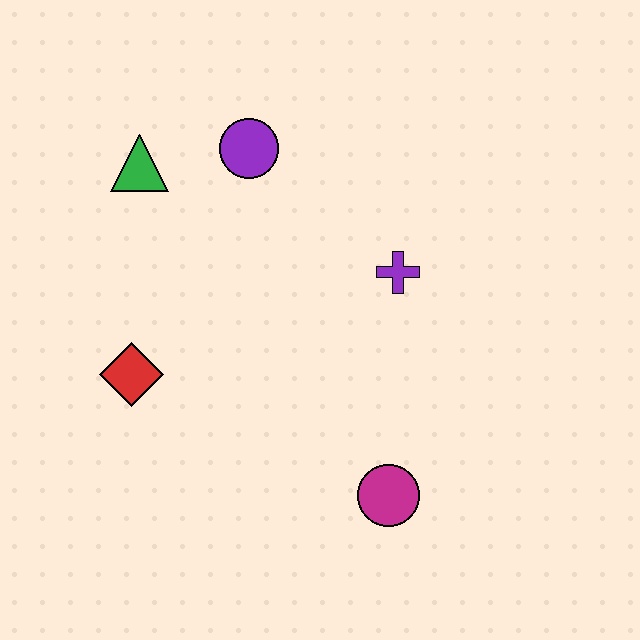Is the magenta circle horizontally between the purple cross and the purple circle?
Yes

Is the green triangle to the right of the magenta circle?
No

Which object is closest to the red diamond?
The green triangle is closest to the red diamond.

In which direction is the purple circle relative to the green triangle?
The purple circle is to the right of the green triangle.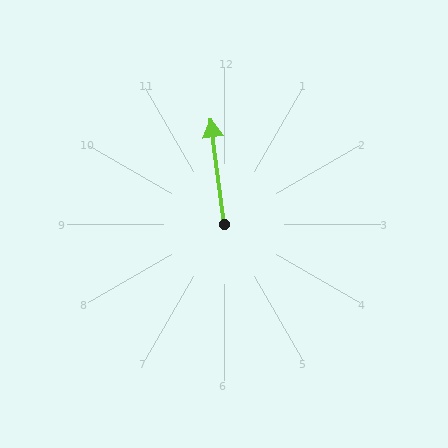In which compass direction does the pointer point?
North.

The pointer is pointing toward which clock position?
Roughly 12 o'clock.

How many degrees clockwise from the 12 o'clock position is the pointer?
Approximately 353 degrees.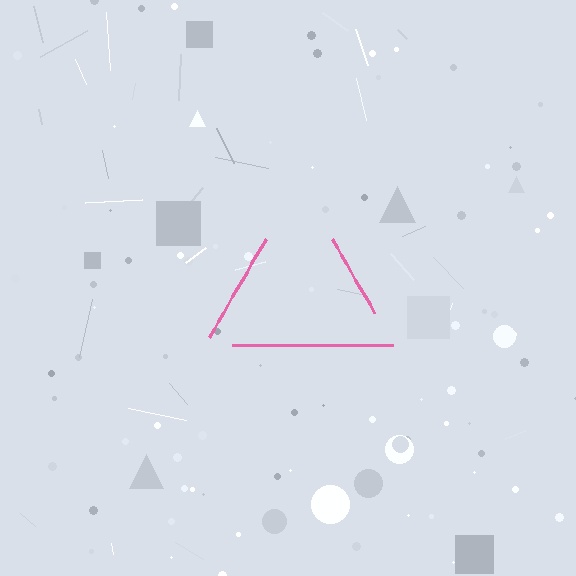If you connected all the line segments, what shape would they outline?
They would outline a triangle.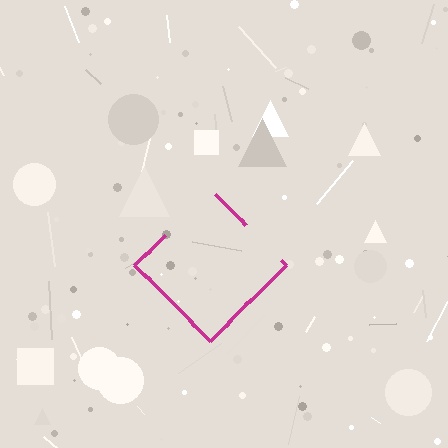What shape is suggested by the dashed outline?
The dashed outline suggests a diamond.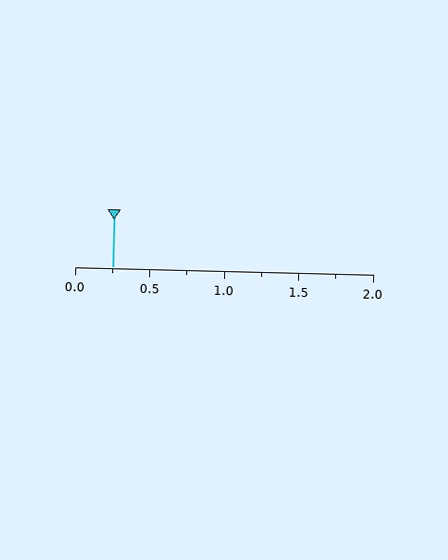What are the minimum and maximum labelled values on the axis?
The axis runs from 0.0 to 2.0.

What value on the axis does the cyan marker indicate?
The marker indicates approximately 0.25.